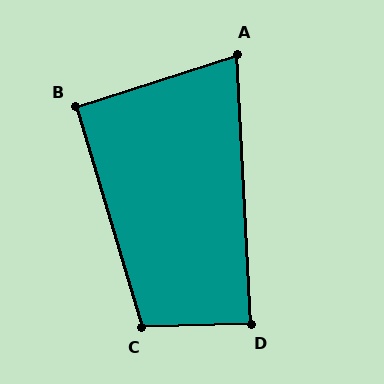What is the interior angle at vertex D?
Approximately 89 degrees (approximately right).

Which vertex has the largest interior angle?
C, at approximately 105 degrees.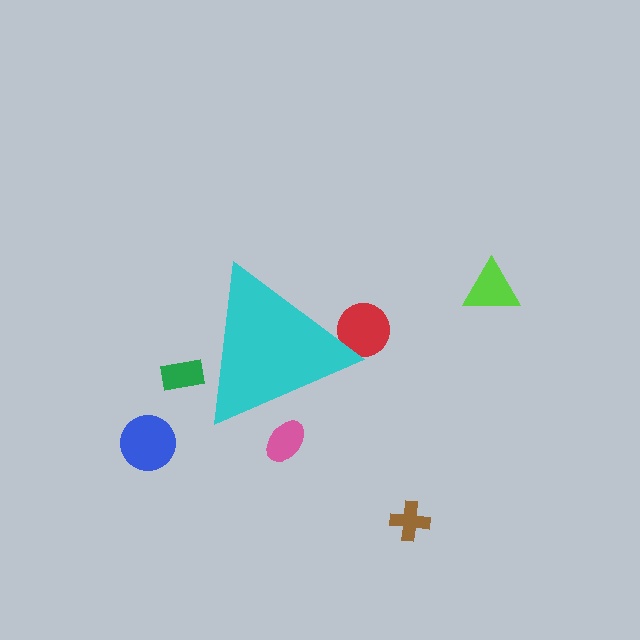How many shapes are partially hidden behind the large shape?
3 shapes are partially hidden.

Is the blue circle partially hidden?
No, the blue circle is fully visible.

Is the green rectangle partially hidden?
Yes, the green rectangle is partially hidden behind the cyan triangle.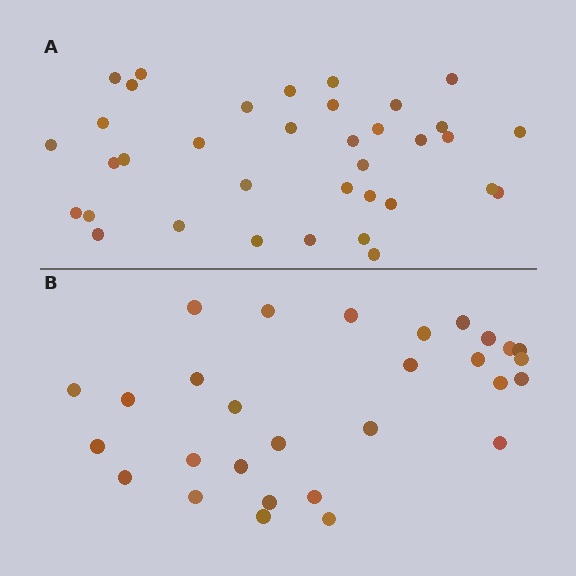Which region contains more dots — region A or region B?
Region A (the top region) has more dots.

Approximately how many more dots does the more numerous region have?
Region A has roughly 8 or so more dots than region B.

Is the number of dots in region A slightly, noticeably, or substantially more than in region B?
Region A has only slightly more — the two regions are fairly close. The ratio is roughly 1.2 to 1.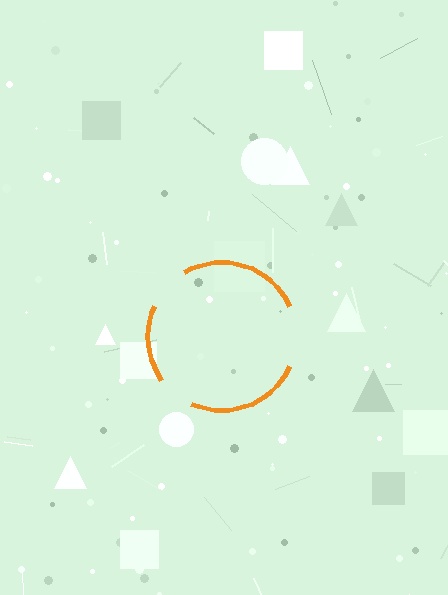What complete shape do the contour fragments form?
The contour fragments form a circle.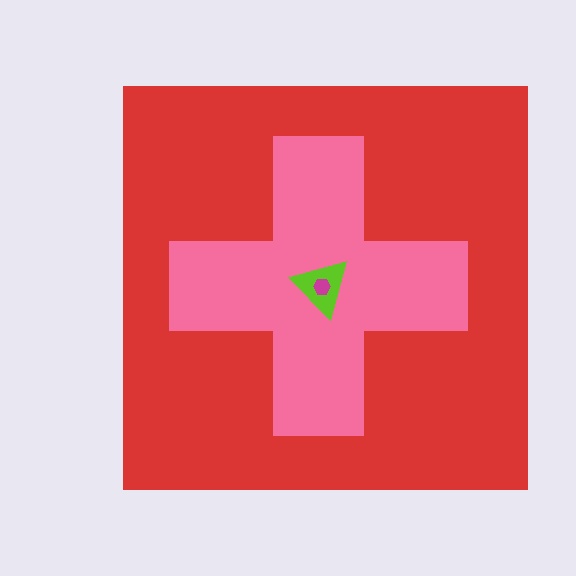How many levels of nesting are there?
4.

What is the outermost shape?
The red square.